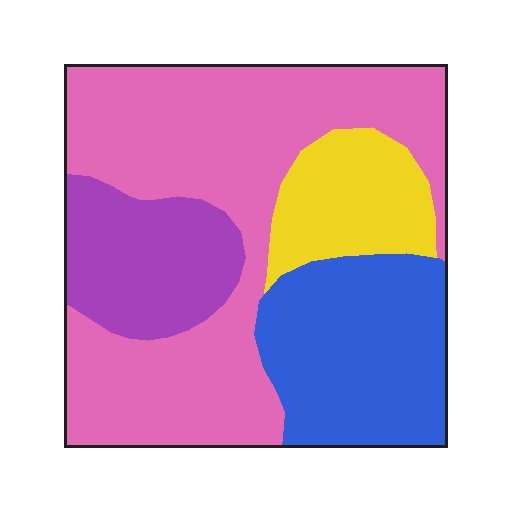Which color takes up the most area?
Pink, at roughly 50%.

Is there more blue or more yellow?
Blue.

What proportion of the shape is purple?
Purple covers around 15% of the shape.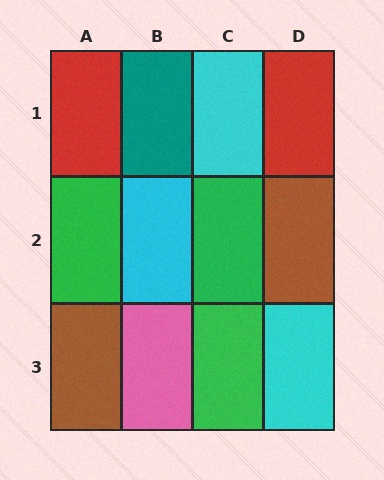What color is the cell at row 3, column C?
Green.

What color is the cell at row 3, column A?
Brown.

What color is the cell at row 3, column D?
Cyan.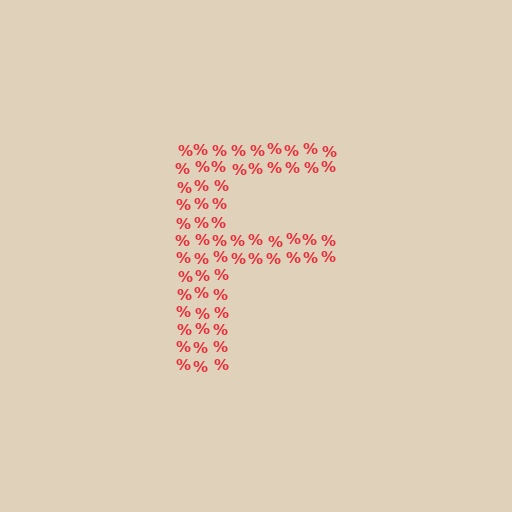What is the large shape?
The large shape is the letter F.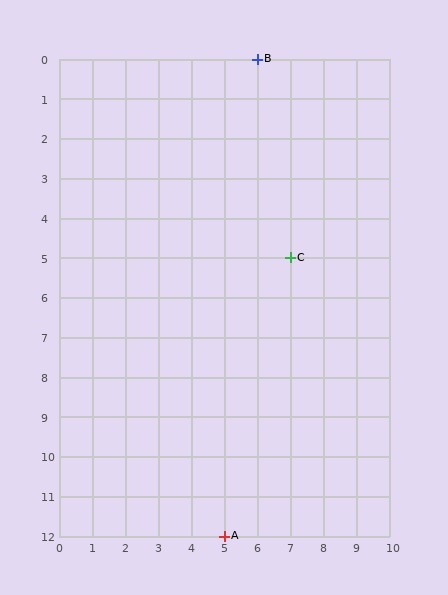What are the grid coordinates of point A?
Point A is at grid coordinates (5, 12).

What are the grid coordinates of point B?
Point B is at grid coordinates (6, 0).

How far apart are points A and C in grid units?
Points A and C are 2 columns and 7 rows apart (about 7.3 grid units diagonally).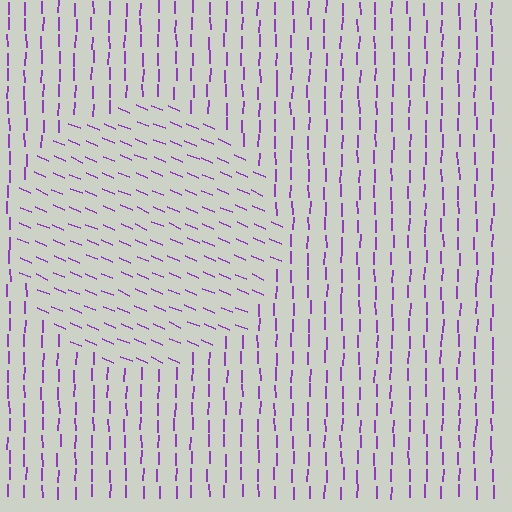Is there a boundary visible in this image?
Yes, there is a texture boundary formed by a change in line orientation.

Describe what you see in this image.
The image is filled with small purple line segments. A circle region in the image has lines oriented differently from the surrounding lines, creating a visible texture boundary.